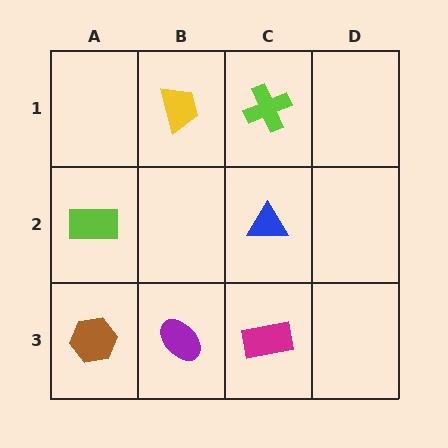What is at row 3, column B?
A purple ellipse.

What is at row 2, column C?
A blue triangle.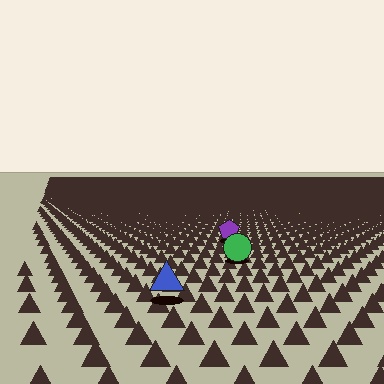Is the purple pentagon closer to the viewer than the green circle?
No. The green circle is closer — you can tell from the texture gradient: the ground texture is coarser near it.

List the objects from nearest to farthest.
From nearest to farthest: the blue triangle, the green circle, the purple pentagon.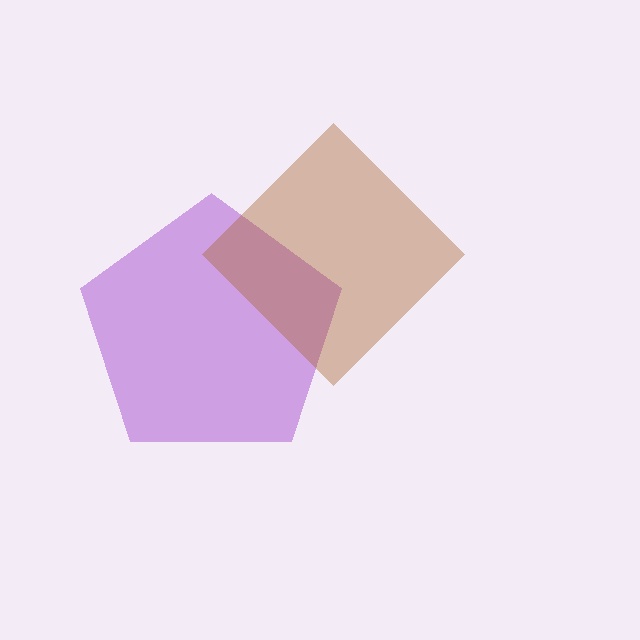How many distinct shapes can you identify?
There are 2 distinct shapes: a purple pentagon, a brown diamond.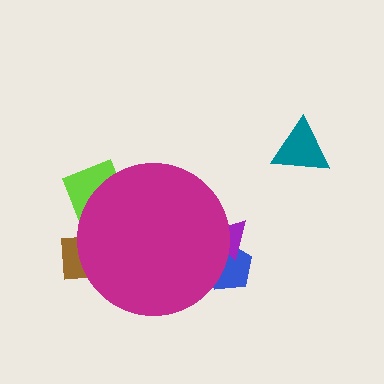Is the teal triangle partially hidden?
No, the teal triangle is fully visible.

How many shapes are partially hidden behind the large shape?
4 shapes are partially hidden.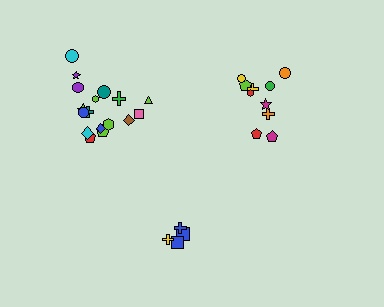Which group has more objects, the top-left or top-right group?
The top-left group.